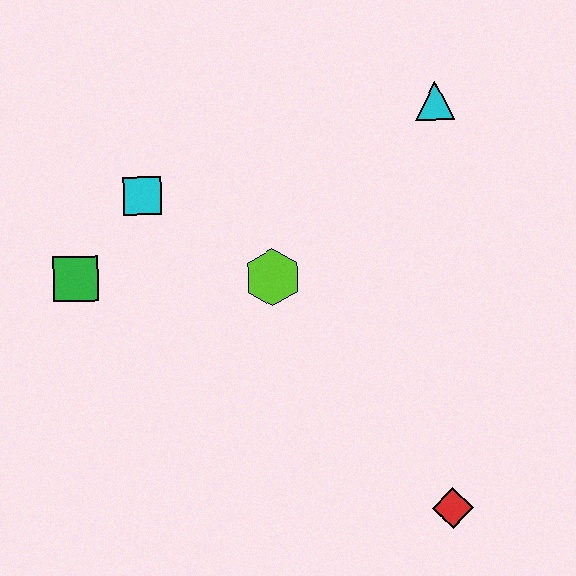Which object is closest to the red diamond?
The lime hexagon is closest to the red diamond.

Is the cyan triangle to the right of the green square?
Yes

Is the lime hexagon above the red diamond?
Yes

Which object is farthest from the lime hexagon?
The red diamond is farthest from the lime hexagon.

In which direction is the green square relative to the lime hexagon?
The green square is to the left of the lime hexagon.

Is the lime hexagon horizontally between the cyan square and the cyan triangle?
Yes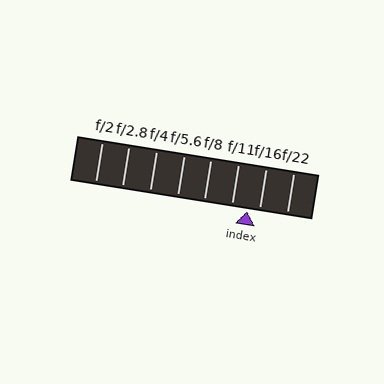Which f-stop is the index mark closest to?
The index mark is closest to f/16.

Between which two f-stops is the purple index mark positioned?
The index mark is between f/11 and f/16.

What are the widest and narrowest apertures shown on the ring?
The widest aperture shown is f/2 and the narrowest is f/22.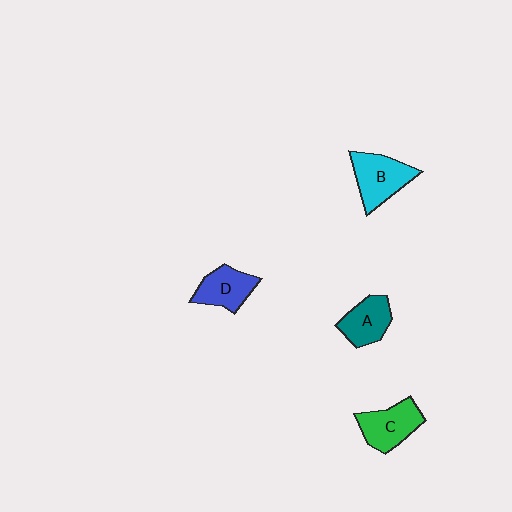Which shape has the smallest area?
Shape A (teal).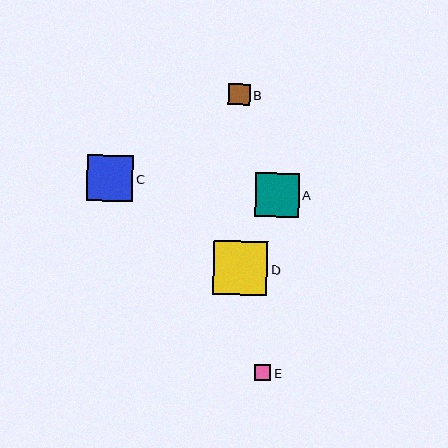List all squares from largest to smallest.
From largest to smallest: D, C, A, B, E.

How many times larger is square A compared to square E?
Square A is approximately 2.7 times the size of square E.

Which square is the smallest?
Square E is the smallest with a size of approximately 16 pixels.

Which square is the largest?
Square D is the largest with a size of approximately 54 pixels.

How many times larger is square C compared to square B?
Square C is approximately 2.2 times the size of square B.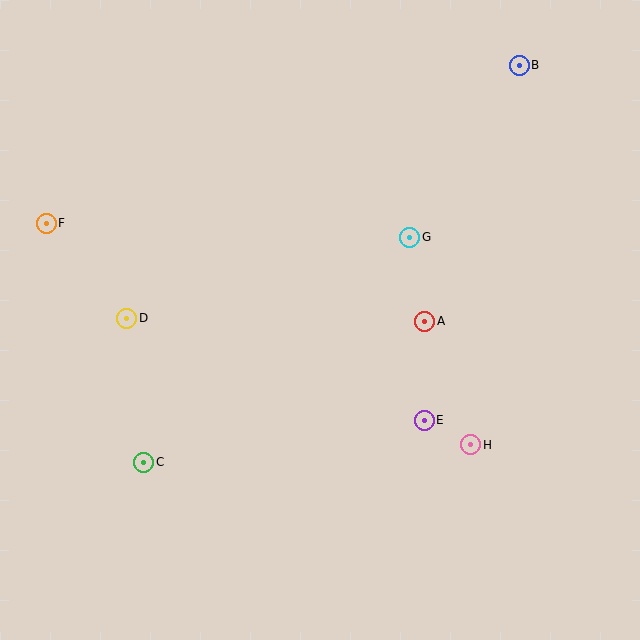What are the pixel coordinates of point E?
Point E is at (424, 420).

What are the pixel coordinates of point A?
Point A is at (425, 321).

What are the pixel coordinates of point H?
Point H is at (471, 445).